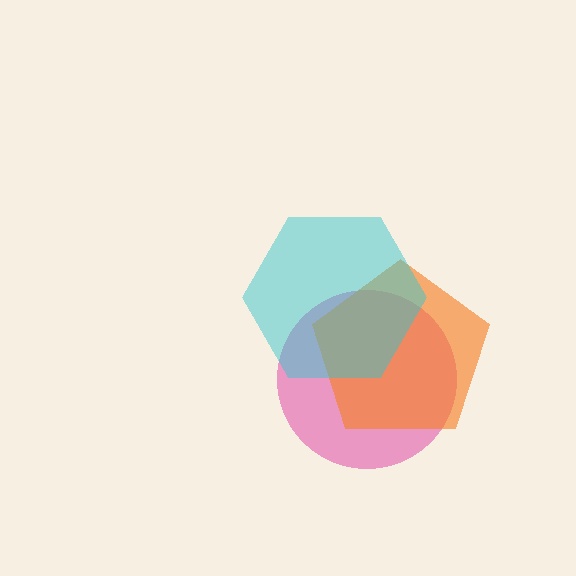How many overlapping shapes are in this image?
There are 3 overlapping shapes in the image.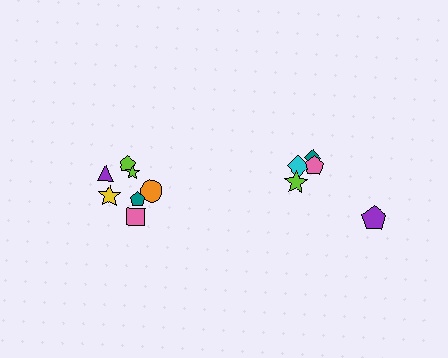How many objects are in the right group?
There are 5 objects.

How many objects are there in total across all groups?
There are 12 objects.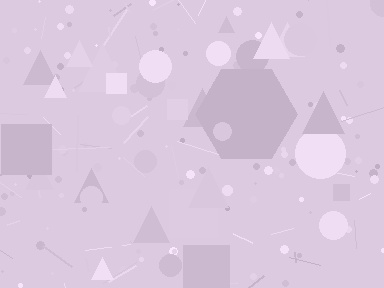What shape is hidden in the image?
A hexagon is hidden in the image.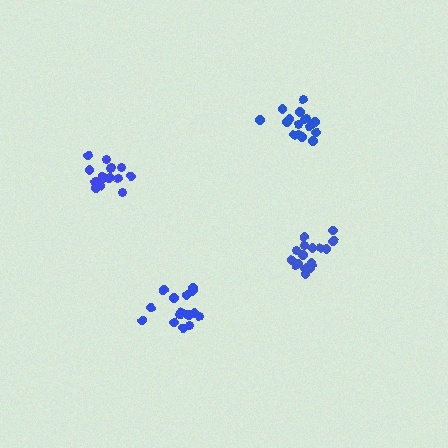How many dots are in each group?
Group 1: 18 dots, Group 2: 16 dots, Group 3: 16 dots, Group 4: 17 dots (67 total).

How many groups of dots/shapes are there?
There are 4 groups.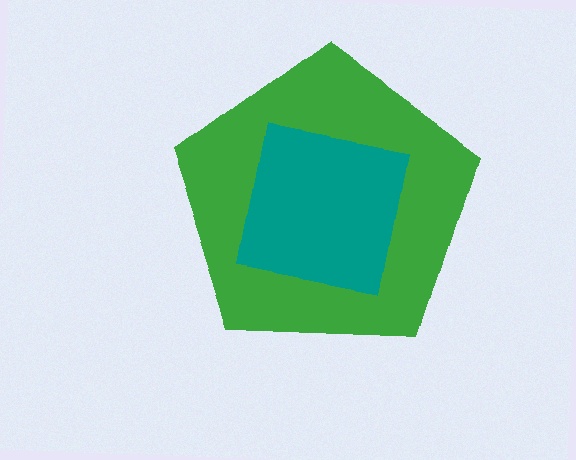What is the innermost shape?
The teal square.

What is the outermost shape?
The green pentagon.